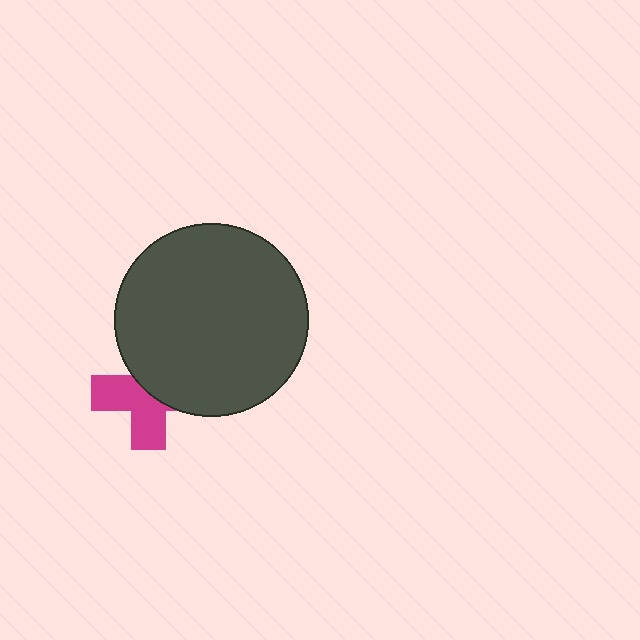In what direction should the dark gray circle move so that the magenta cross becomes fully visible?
The dark gray circle should move toward the upper-right. That is the shortest direction to clear the overlap and leave the magenta cross fully visible.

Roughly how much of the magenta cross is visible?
About half of it is visible (roughly 51%).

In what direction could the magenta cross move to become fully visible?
The magenta cross could move toward the lower-left. That would shift it out from behind the dark gray circle entirely.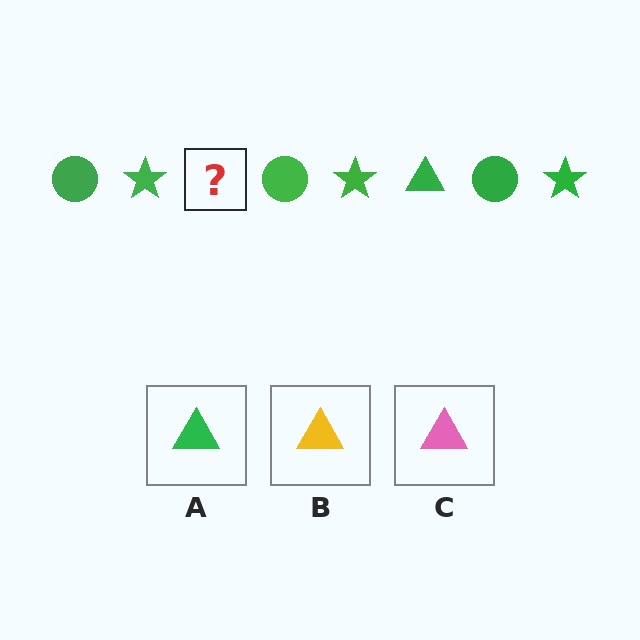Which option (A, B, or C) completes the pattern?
A.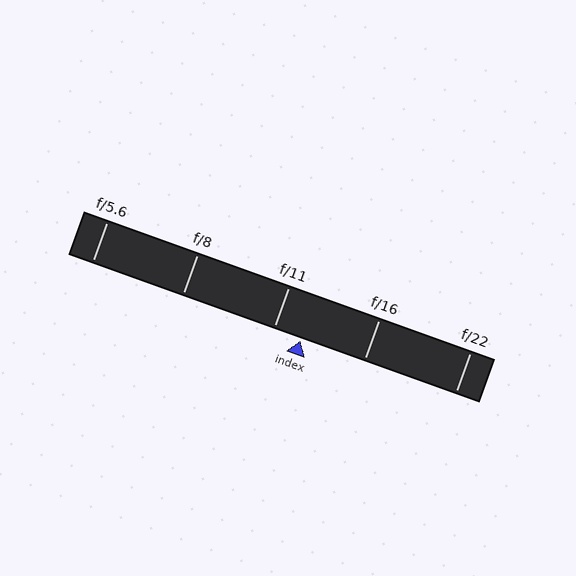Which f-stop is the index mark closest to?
The index mark is closest to f/11.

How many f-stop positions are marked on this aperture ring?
There are 5 f-stop positions marked.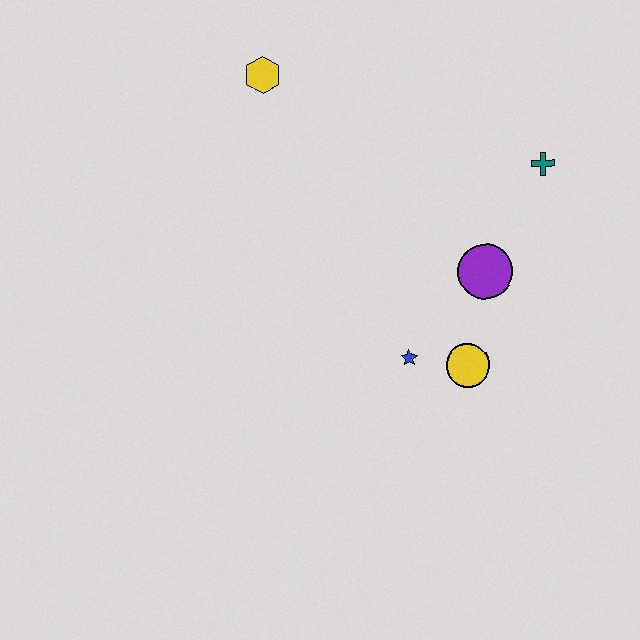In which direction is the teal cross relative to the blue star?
The teal cross is above the blue star.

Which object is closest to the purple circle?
The yellow circle is closest to the purple circle.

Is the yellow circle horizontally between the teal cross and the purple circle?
No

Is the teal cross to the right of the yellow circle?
Yes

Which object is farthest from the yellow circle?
The yellow hexagon is farthest from the yellow circle.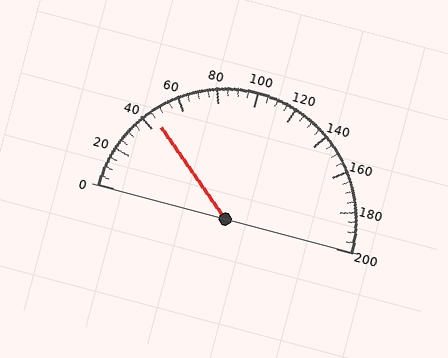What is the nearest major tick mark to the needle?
The nearest major tick mark is 40.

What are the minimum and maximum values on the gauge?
The gauge ranges from 0 to 200.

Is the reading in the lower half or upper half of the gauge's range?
The reading is in the lower half of the range (0 to 200).